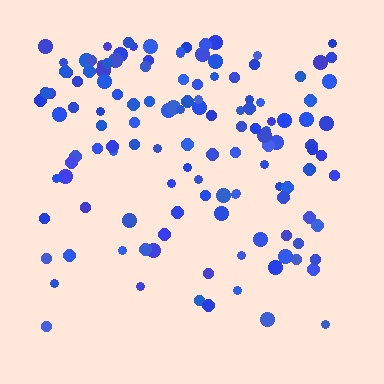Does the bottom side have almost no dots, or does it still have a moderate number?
Still a moderate number, just noticeably fewer than the top.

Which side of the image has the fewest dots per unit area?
The bottom.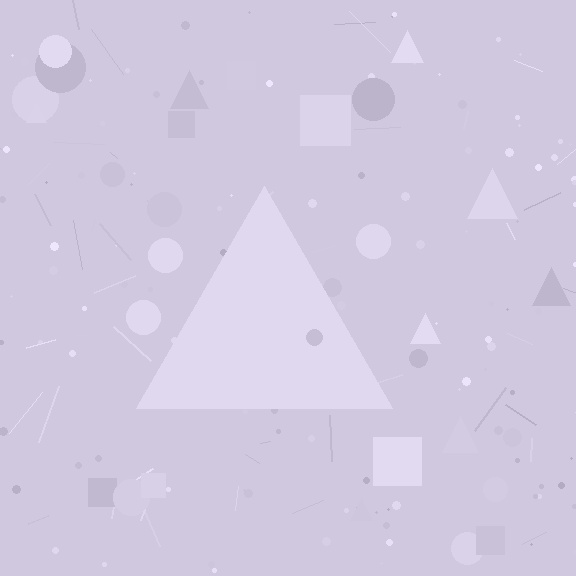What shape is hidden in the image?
A triangle is hidden in the image.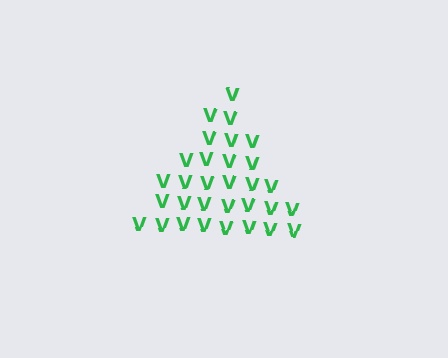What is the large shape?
The large shape is a triangle.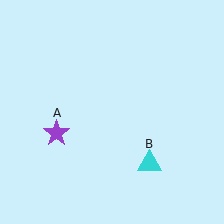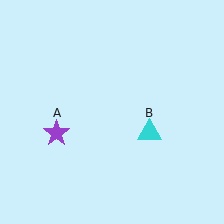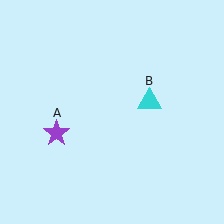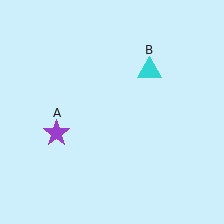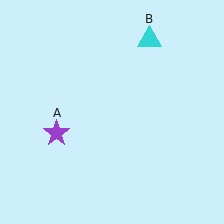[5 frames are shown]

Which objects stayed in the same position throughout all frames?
Purple star (object A) remained stationary.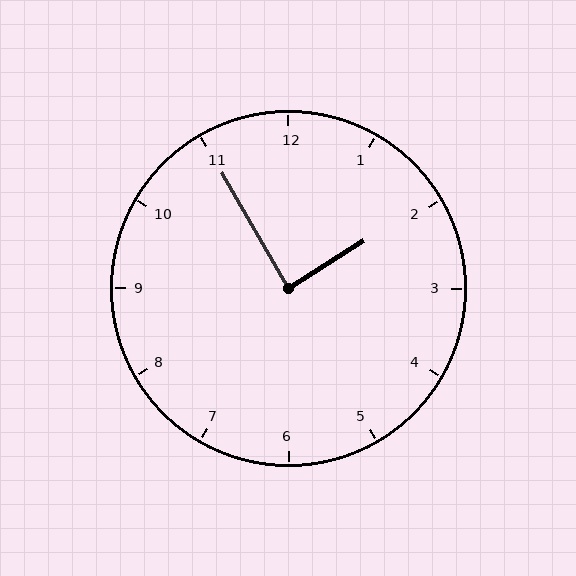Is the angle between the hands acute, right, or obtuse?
It is right.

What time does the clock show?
1:55.